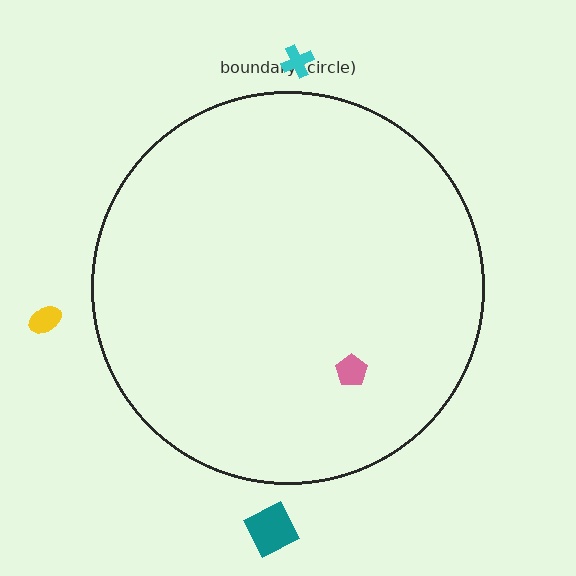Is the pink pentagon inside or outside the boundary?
Inside.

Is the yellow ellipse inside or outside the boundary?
Outside.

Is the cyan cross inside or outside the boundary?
Outside.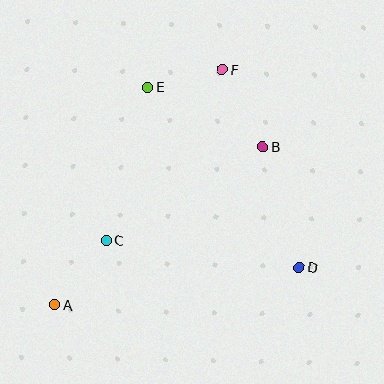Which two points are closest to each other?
Points E and F are closest to each other.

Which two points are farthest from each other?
Points A and F are farthest from each other.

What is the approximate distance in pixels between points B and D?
The distance between B and D is approximately 126 pixels.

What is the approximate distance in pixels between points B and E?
The distance between B and E is approximately 129 pixels.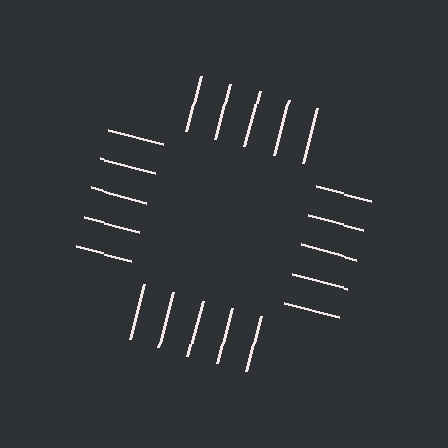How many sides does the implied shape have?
4 sides — the line-ends trace a square.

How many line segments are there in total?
20 — 5 along each of the 4 edges.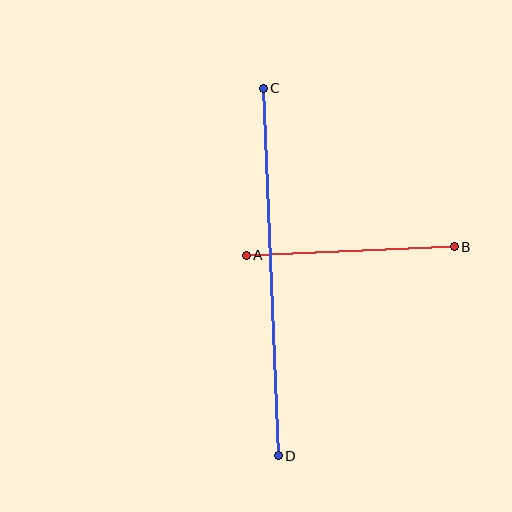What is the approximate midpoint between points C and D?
The midpoint is at approximately (271, 272) pixels.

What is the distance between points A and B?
The distance is approximately 208 pixels.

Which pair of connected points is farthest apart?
Points C and D are farthest apart.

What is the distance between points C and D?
The distance is approximately 368 pixels.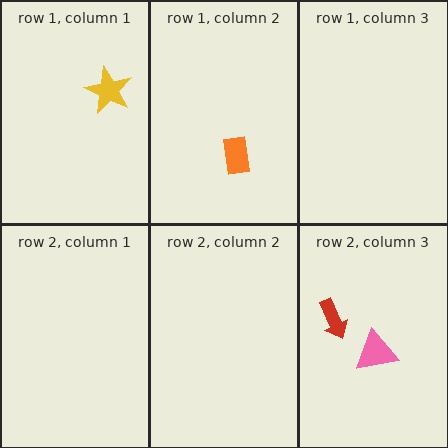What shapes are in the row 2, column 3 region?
The red arrow, the pink triangle.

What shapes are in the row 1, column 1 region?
The yellow star.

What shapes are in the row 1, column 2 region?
The orange rectangle.